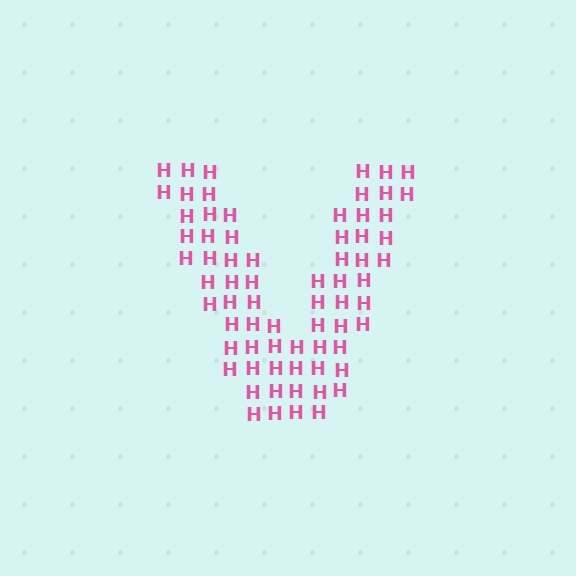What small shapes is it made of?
It is made of small letter H's.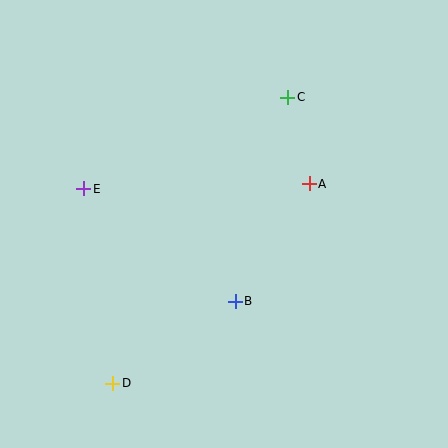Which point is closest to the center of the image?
Point B at (235, 301) is closest to the center.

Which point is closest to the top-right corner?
Point C is closest to the top-right corner.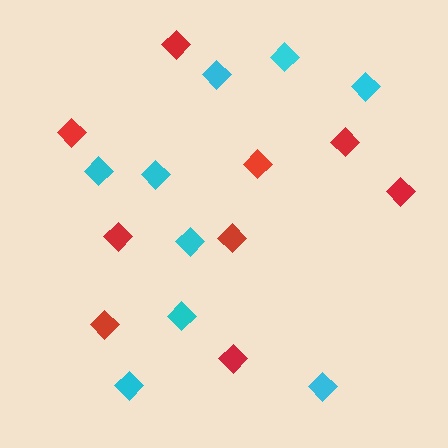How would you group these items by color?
There are 2 groups: one group of cyan diamonds (9) and one group of red diamonds (9).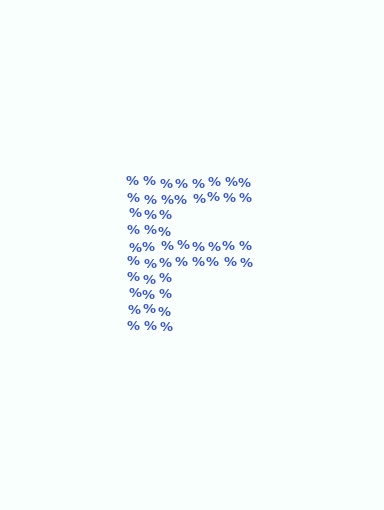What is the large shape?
The large shape is the letter F.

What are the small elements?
The small elements are percent signs.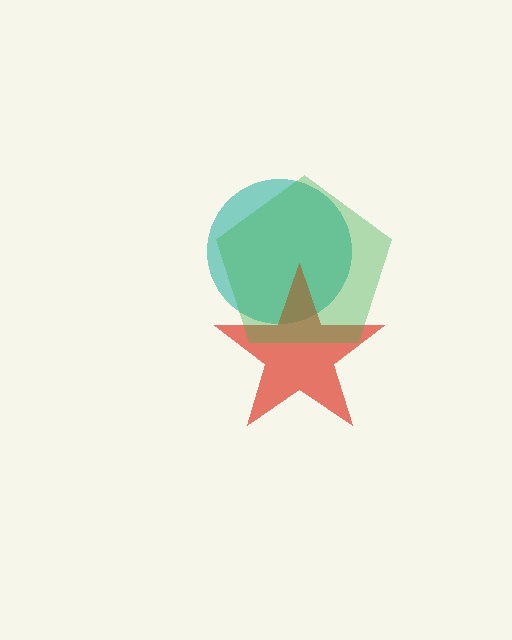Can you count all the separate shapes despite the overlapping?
Yes, there are 3 separate shapes.